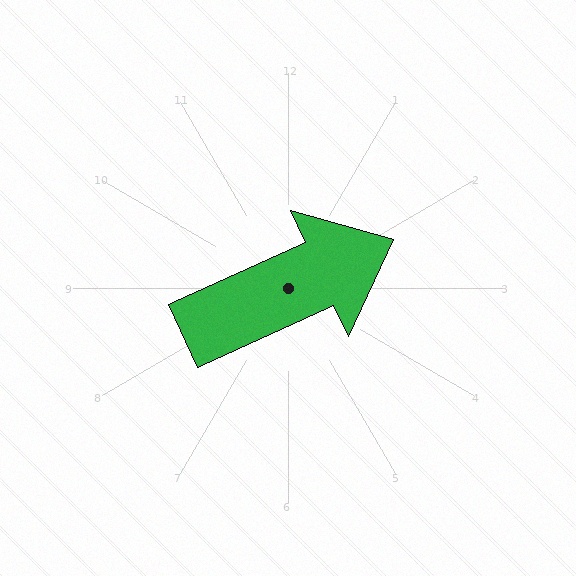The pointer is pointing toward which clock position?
Roughly 2 o'clock.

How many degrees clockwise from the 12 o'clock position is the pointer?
Approximately 65 degrees.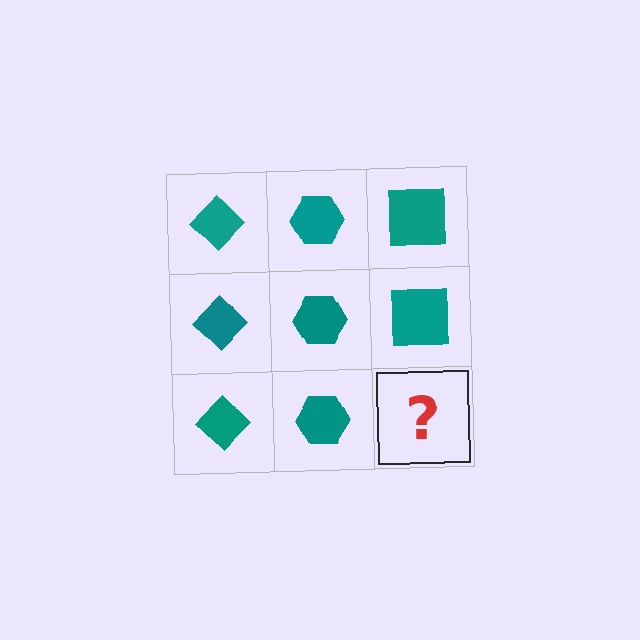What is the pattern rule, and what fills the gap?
The rule is that each column has a consistent shape. The gap should be filled with a teal square.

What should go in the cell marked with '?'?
The missing cell should contain a teal square.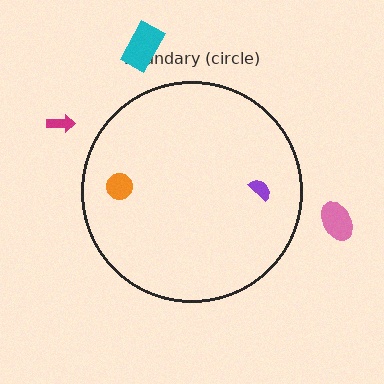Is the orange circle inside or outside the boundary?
Inside.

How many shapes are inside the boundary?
2 inside, 3 outside.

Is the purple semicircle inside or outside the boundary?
Inside.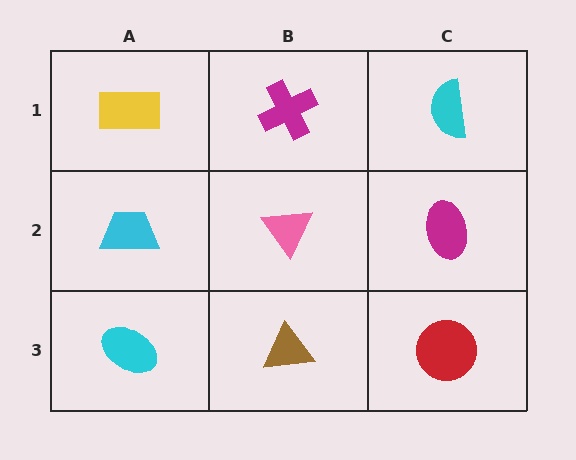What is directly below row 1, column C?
A magenta ellipse.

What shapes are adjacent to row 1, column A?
A cyan trapezoid (row 2, column A), a magenta cross (row 1, column B).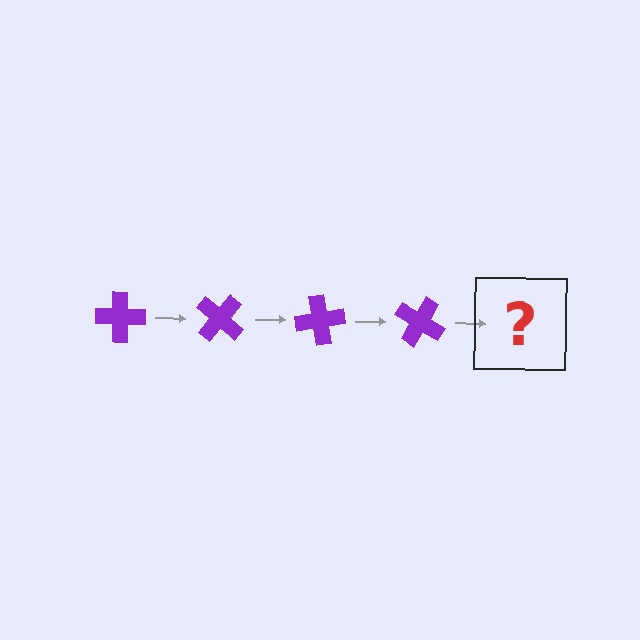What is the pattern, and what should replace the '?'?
The pattern is that the cross rotates 40 degrees each step. The '?' should be a purple cross rotated 160 degrees.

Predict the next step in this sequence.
The next step is a purple cross rotated 160 degrees.